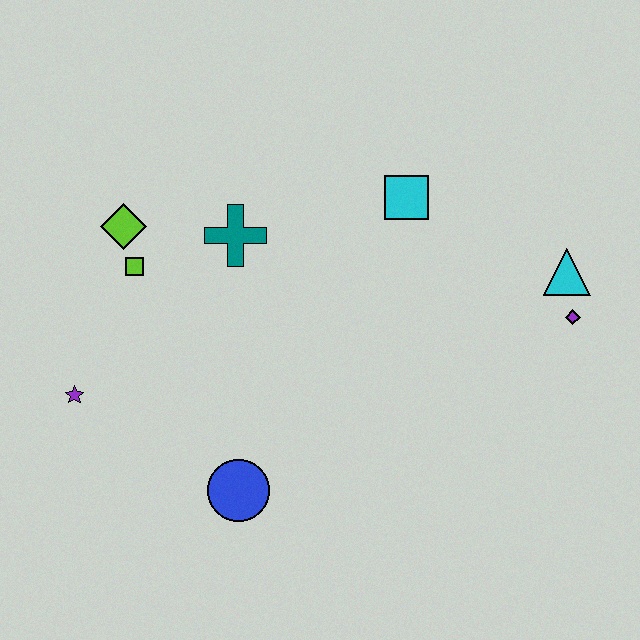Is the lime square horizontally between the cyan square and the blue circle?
No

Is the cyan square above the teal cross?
Yes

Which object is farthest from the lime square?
The purple diamond is farthest from the lime square.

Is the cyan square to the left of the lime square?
No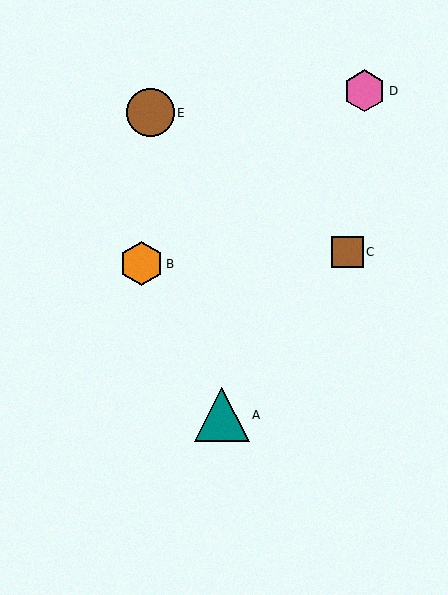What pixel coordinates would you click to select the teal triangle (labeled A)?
Click at (222, 415) to select the teal triangle A.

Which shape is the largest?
The teal triangle (labeled A) is the largest.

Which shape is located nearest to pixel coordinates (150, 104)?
The brown circle (labeled E) at (150, 113) is nearest to that location.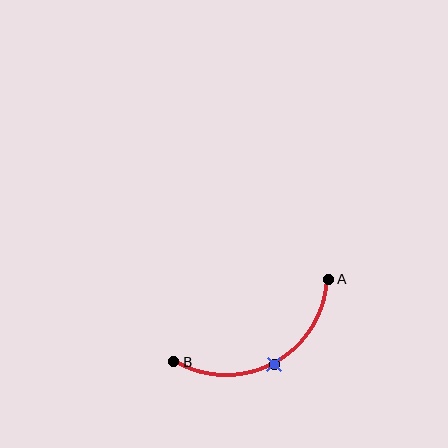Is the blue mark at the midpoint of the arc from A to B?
Yes. The blue mark lies on the arc at equal arc-length from both A and B — it is the arc midpoint.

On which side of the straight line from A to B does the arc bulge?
The arc bulges below the straight line connecting A and B.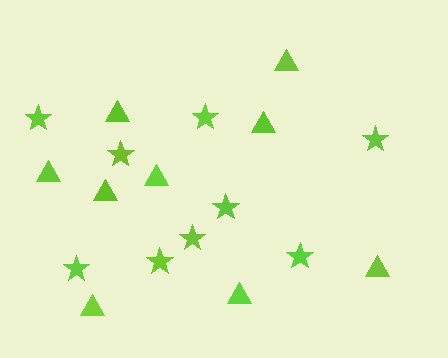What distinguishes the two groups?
There are 2 groups: one group of stars (9) and one group of triangles (9).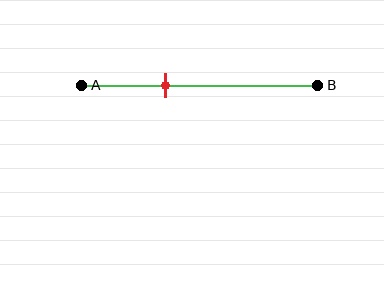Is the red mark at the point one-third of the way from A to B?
Yes, the mark is approximately at the one-third point.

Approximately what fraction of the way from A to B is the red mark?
The red mark is approximately 35% of the way from A to B.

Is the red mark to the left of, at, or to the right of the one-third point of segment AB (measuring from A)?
The red mark is approximately at the one-third point of segment AB.